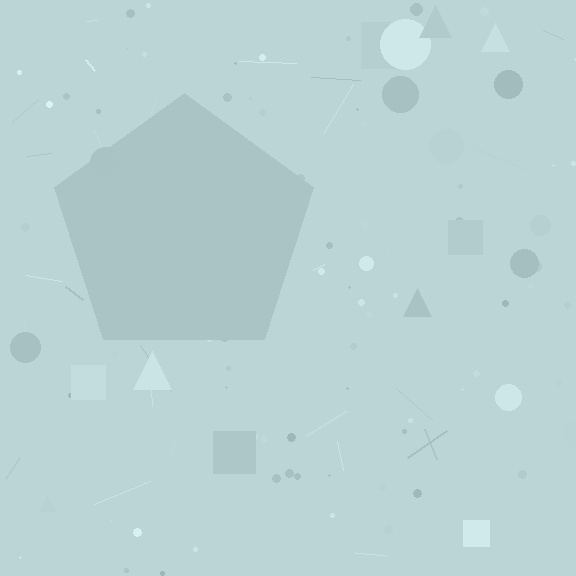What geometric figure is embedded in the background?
A pentagon is embedded in the background.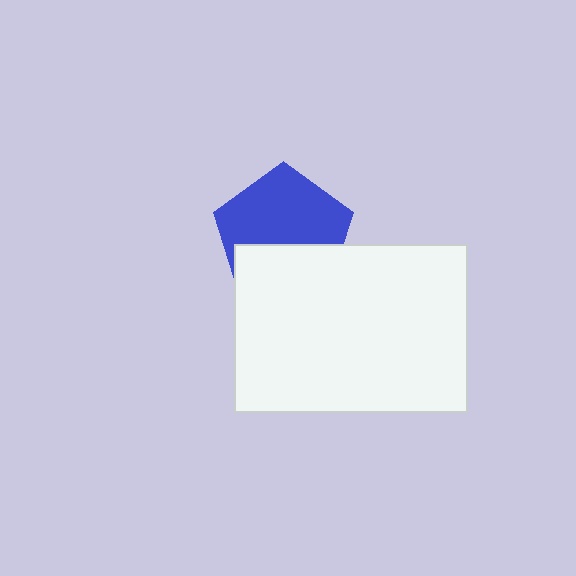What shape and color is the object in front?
The object in front is a white rectangle.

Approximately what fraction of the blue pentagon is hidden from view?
Roughly 40% of the blue pentagon is hidden behind the white rectangle.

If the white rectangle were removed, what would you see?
You would see the complete blue pentagon.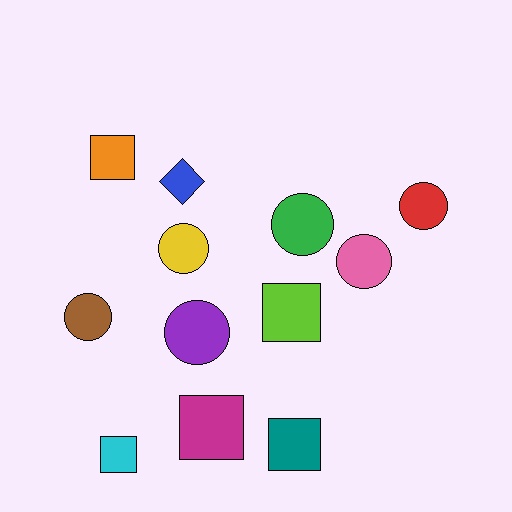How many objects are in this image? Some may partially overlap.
There are 12 objects.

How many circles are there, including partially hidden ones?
There are 6 circles.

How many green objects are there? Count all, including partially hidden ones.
There is 1 green object.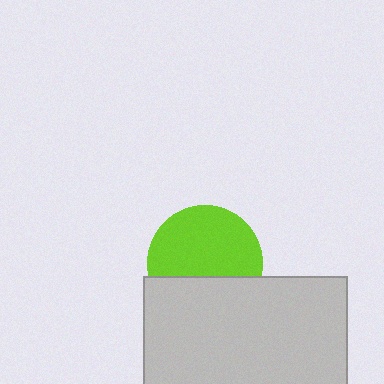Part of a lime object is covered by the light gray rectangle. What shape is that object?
It is a circle.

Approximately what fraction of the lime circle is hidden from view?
Roughly 37% of the lime circle is hidden behind the light gray rectangle.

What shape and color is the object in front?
The object in front is a light gray rectangle.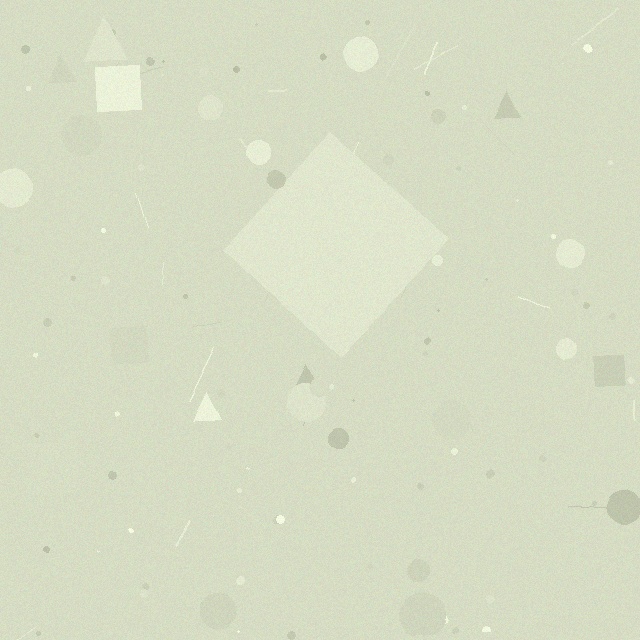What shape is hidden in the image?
A diamond is hidden in the image.